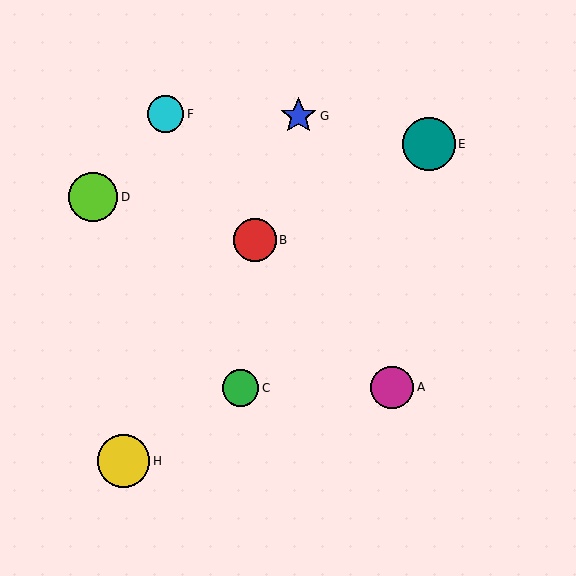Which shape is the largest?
The teal circle (labeled E) is the largest.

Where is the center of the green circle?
The center of the green circle is at (240, 388).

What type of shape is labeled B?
Shape B is a red circle.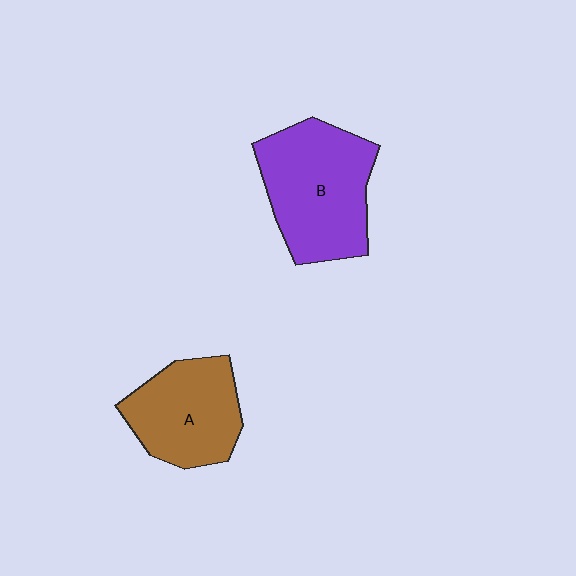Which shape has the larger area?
Shape B (purple).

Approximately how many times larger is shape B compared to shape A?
Approximately 1.3 times.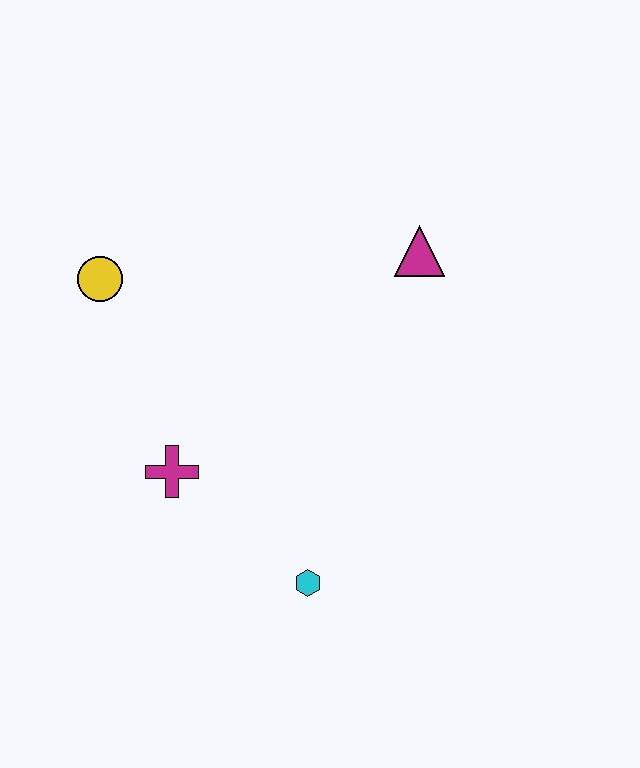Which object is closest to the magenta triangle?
The yellow circle is closest to the magenta triangle.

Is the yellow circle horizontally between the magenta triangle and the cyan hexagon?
No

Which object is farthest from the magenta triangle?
The cyan hexagon is farthest from the magenta triangle.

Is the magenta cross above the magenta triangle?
No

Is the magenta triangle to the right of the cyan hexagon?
Yes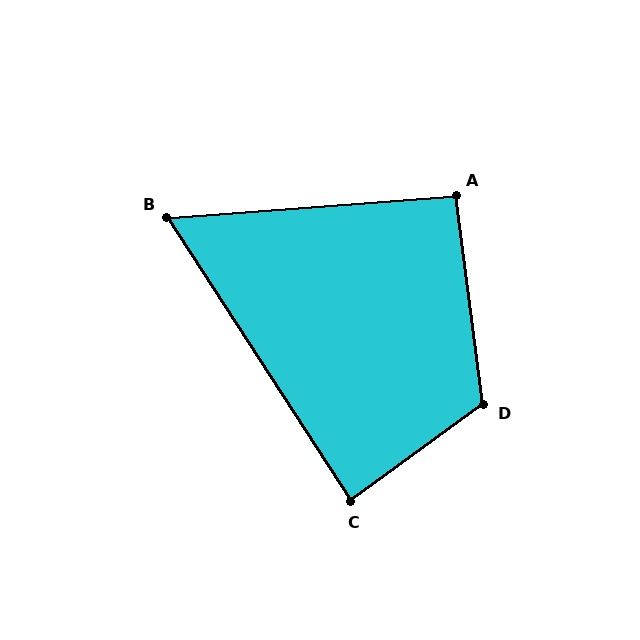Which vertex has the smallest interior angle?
B, at approximately 61 degrees.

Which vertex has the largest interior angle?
D, at approximately 119 degrees.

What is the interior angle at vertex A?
Approximately 93 degrees (approximately right).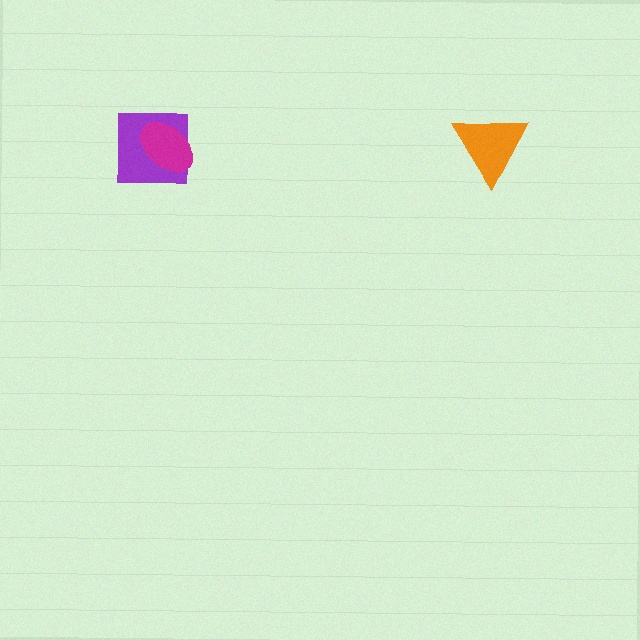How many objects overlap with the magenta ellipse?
1 object overlaps with the magenta ellipse.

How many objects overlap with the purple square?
1 object overlaps with the purple square.